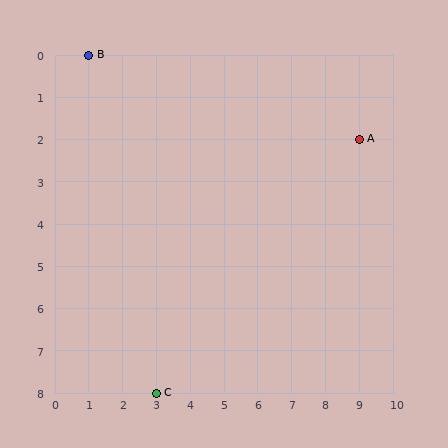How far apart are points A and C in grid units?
Points A and C are 6 columns and 6 rows apart (about 8.5 grid units diagonally).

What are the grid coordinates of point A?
Point A is at grid coordinates (9, 2).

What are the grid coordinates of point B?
Point B is at grid coordinates (1, 0).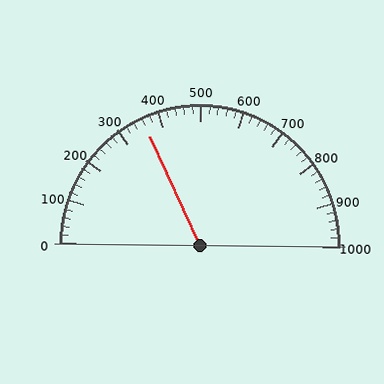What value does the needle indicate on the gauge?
The needle indicates approximately 360.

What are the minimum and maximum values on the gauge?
The gauge ranges from 0 to 1000.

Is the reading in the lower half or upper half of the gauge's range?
The reading is in the lower half of the range (0 to 1000).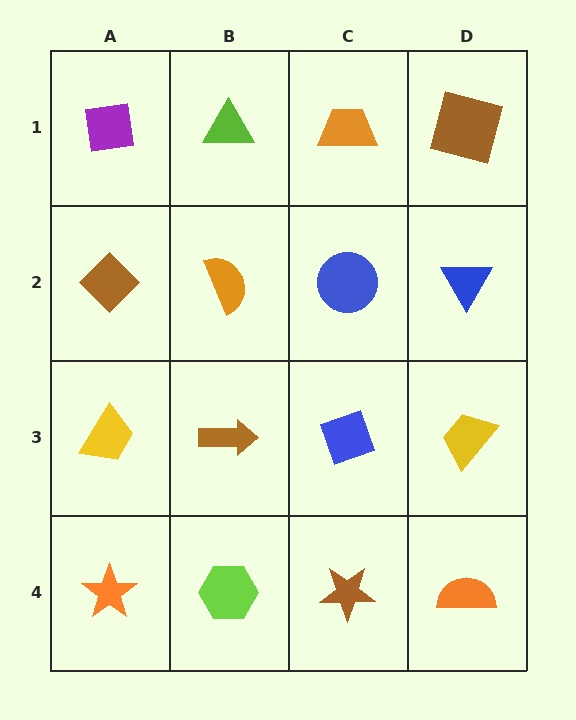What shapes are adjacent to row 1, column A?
A brown diamond (row 2, column A), a lime triangle (row 1, column B).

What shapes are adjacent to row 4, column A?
A yellow trapezoid (row 3, column A), a lime hexagon (row 4, column B).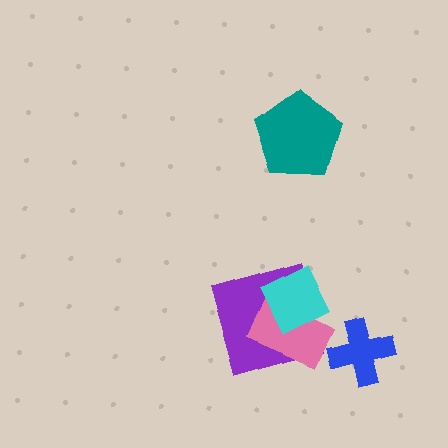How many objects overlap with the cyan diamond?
2 objects overlap with the cyan diamond.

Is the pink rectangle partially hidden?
Yes, it is partially covered by another shape.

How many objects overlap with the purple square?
2 objects overlap with the purple square.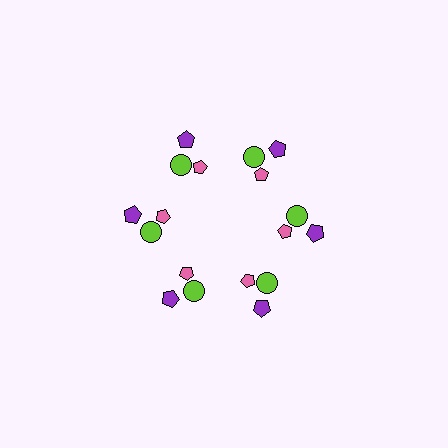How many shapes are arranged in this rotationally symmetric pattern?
There are 18 shapes, arranged in 6 groups of 3.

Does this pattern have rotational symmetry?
Yes, this pattern has 6-fold rotational symmetry. It looks the same after rotating 60 degrees around the center.